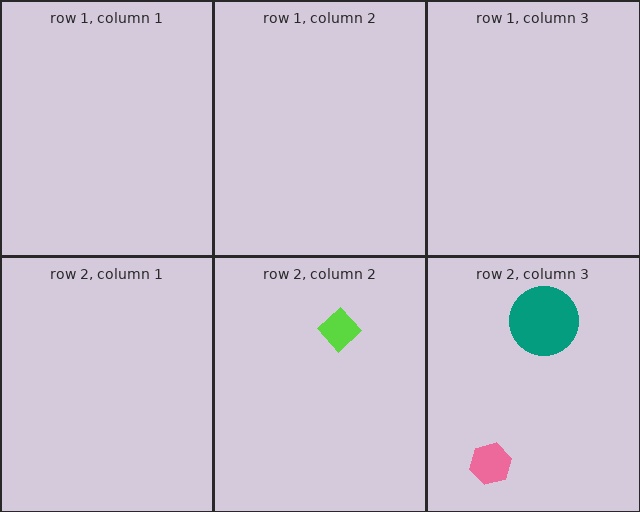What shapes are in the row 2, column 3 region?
The teal circle, the pink hexagon.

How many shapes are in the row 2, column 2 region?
1.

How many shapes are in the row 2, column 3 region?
2.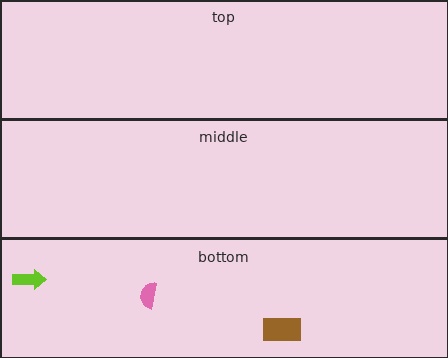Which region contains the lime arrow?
The bottom region.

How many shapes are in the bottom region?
3.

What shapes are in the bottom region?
The pink semicircle, the lime arrow, the brown rectangle.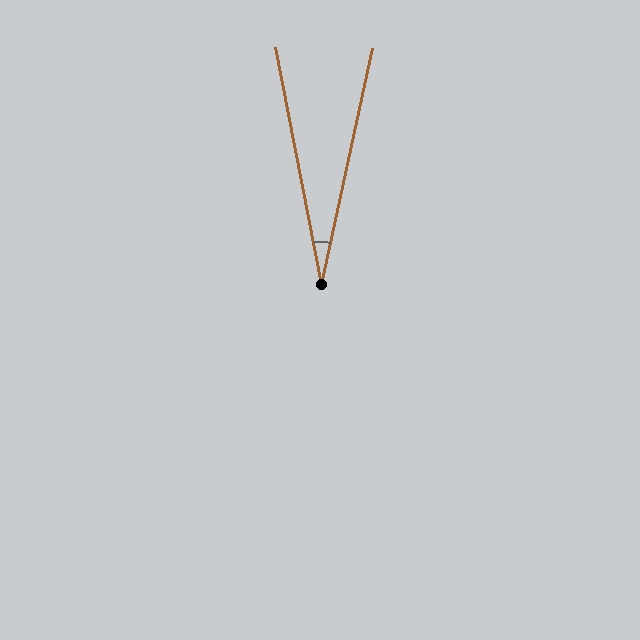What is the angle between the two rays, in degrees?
Approximately 23 degrees.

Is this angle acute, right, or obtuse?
It is acute.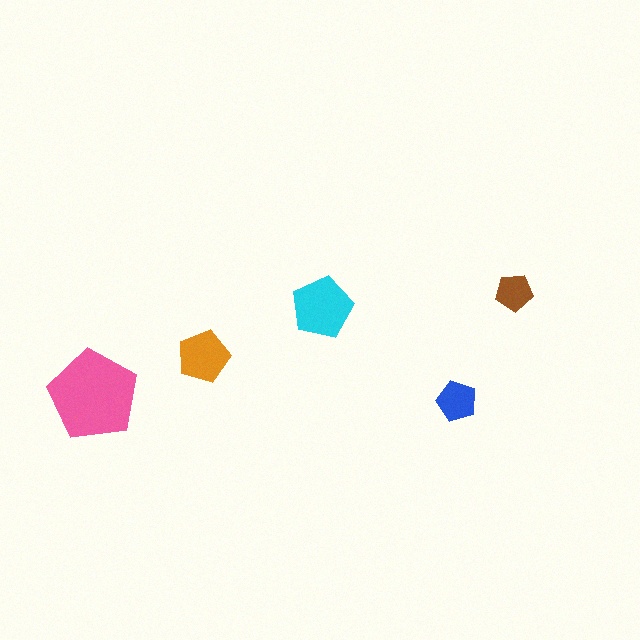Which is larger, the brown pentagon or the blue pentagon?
The blue one.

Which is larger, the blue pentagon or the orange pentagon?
The orange one.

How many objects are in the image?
There are 5 objects in the image.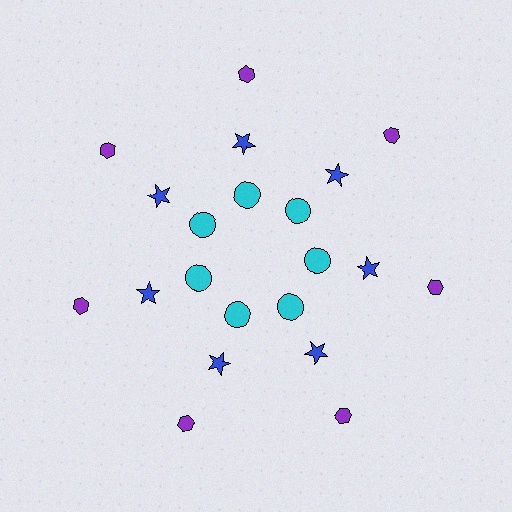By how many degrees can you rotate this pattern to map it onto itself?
The pattern maps onto itself every 51 degrees of rotation.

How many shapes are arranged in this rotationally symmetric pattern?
There are 21 shapes, arranged in 7 groups of 3.